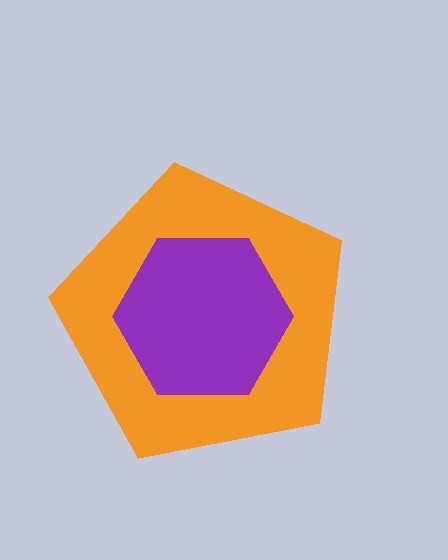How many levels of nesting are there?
2.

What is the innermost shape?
The purple hexagon.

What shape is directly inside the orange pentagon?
The purple hexagon.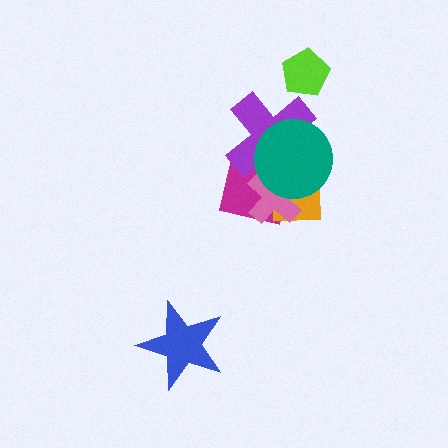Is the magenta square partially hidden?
Yes, it is partially covered by another shape.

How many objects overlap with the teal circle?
4 objects overlap with the teal circle.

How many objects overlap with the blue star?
0 objects overlap with the blue star.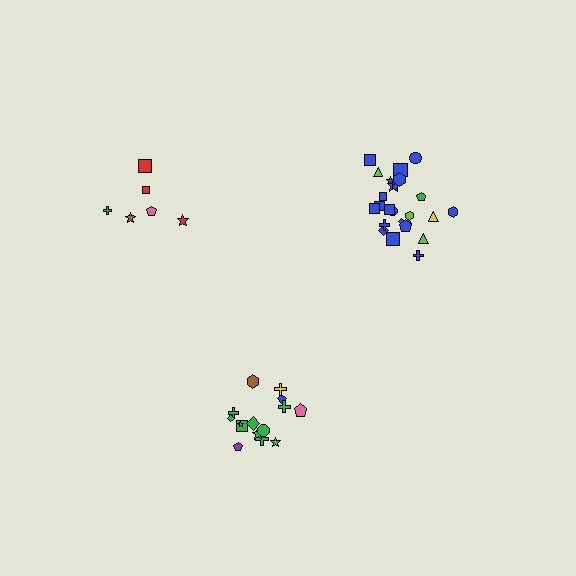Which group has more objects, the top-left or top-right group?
The top-right group.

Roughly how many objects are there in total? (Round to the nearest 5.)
Roughly 45 objects in total.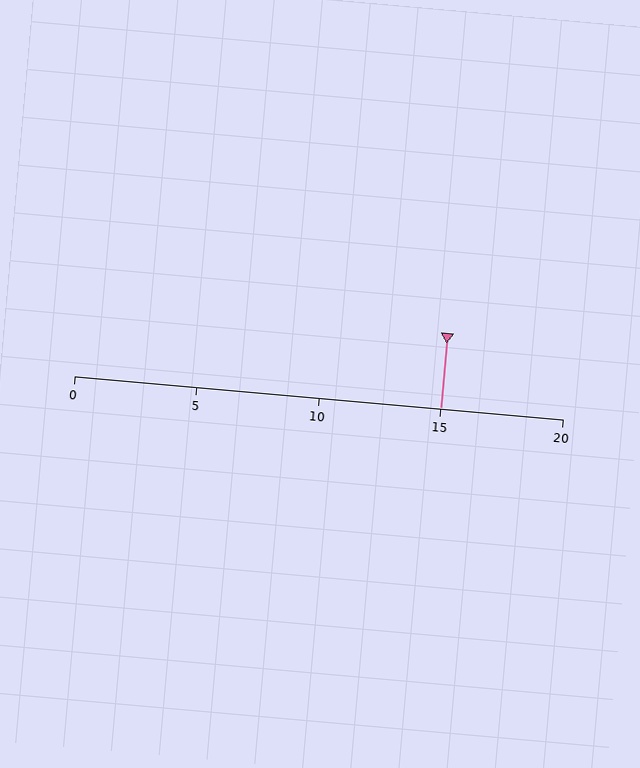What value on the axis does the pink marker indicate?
The marker indicates approximately 15.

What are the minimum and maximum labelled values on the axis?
The axis runs from 0 to 20.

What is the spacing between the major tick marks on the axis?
The major ticks are spaced 5 apart.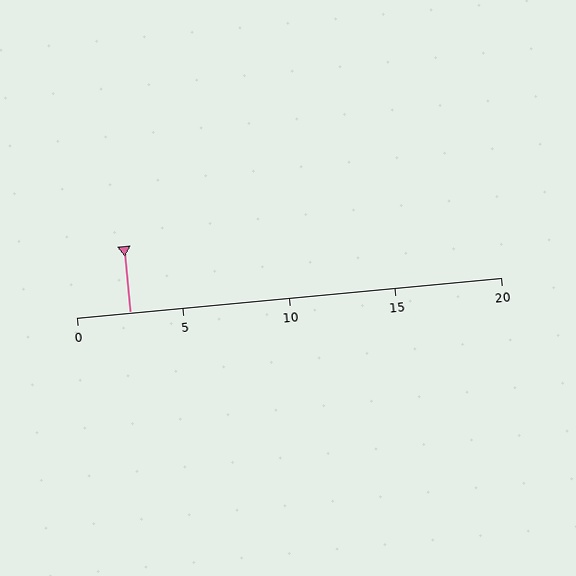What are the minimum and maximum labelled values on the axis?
The axis runs from 0 to 20.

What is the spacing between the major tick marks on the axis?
The major ticks are spaced 5 apart.